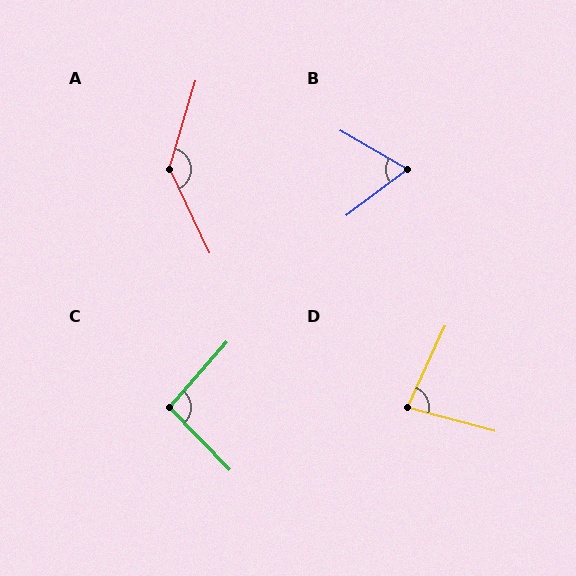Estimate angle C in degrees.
Approximately 95 degrees.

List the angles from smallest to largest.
B (67°), D (80°), C (95°), A (138°).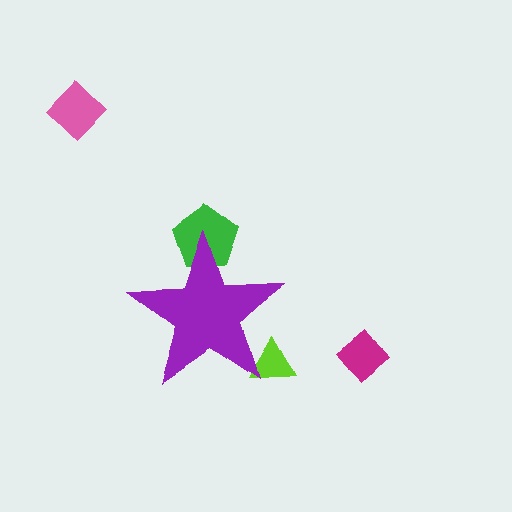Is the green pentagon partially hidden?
Yes, the green pentagon is partially hidden behind the purple star.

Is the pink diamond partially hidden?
No, the pink diamond is fully visible.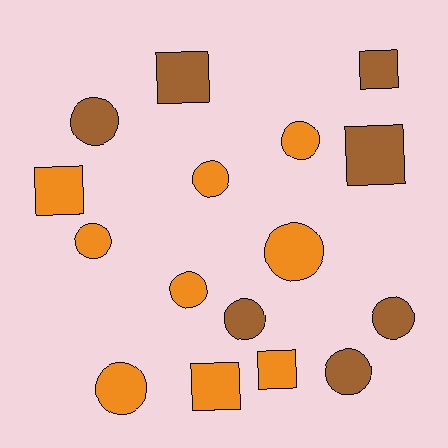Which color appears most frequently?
Orange, with 9 objects.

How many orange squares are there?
There are 3 orange squares.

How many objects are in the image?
There are 16 objects.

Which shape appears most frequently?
Circle, with 10 objects.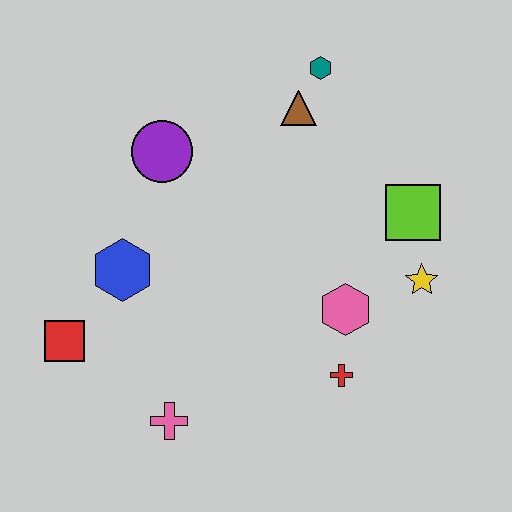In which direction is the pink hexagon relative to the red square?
The pink hexagon is to the right of the red square.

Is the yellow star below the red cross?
No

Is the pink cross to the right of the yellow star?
No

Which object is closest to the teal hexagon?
The brown triangle is closest to the teal hexagon.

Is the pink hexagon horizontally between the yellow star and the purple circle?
Yes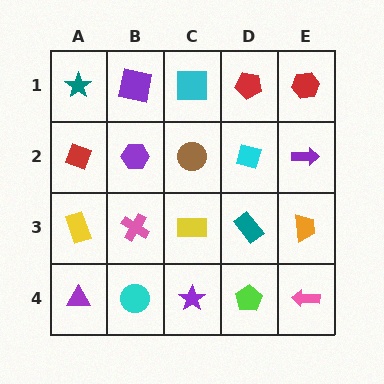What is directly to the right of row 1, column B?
A cyan square.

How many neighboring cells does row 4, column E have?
2.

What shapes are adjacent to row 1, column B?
A purple hexagon (row 2, column B), a teal star (row 1, column A), a cyan square (row 1, column C).